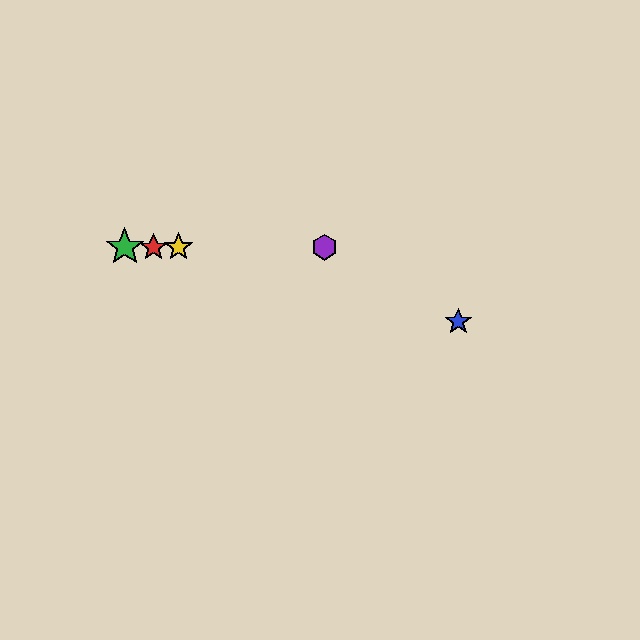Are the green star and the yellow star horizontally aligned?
Yes, both are at y≈247.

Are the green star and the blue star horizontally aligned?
No, the green star is at y≈247 and the blue star is at y≈322.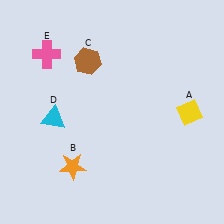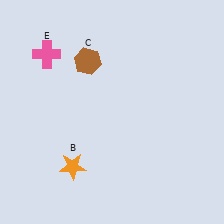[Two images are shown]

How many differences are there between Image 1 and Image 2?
There are 2 differences between the two images.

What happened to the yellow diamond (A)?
The yellow diamond (A) was removed in Image 2. It was in the bottom-right area of Image 1.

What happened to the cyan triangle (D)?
The cyan triangle (D) was removed in Image 2. It was in the bottom-left area of Image 1.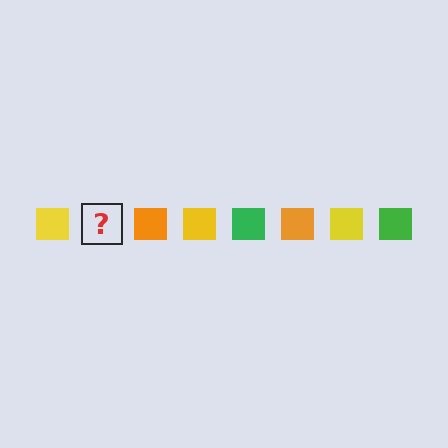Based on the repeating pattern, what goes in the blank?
The blank should be a green square.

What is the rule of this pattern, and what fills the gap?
The rule is that the pattern cycles through yellow, green, orange squares. The gap should be filled with a green square.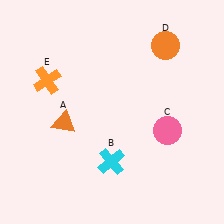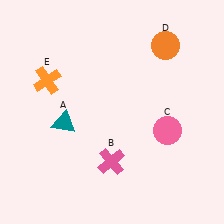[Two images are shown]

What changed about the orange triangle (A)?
In Image 1, A is orange. In Image 2, it changed to teal.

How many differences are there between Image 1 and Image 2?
There are 2 differences between the two images.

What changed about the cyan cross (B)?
In Image 1, B is cyan. In Image 2, it changed to pink.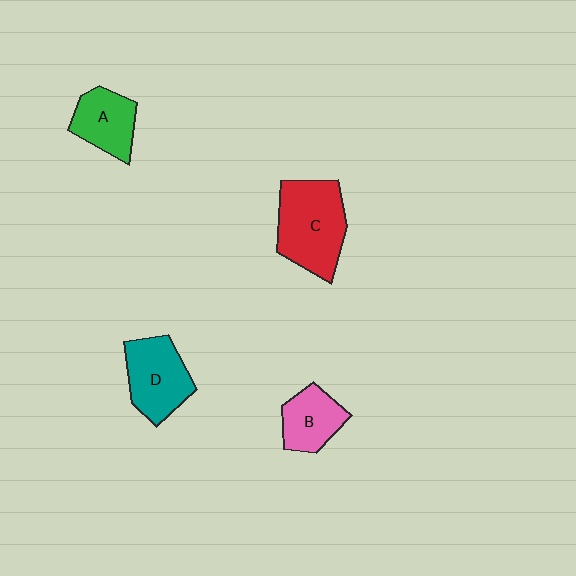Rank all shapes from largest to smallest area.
From largest to smallest: C (red), D (teal), A (green), B (pink).